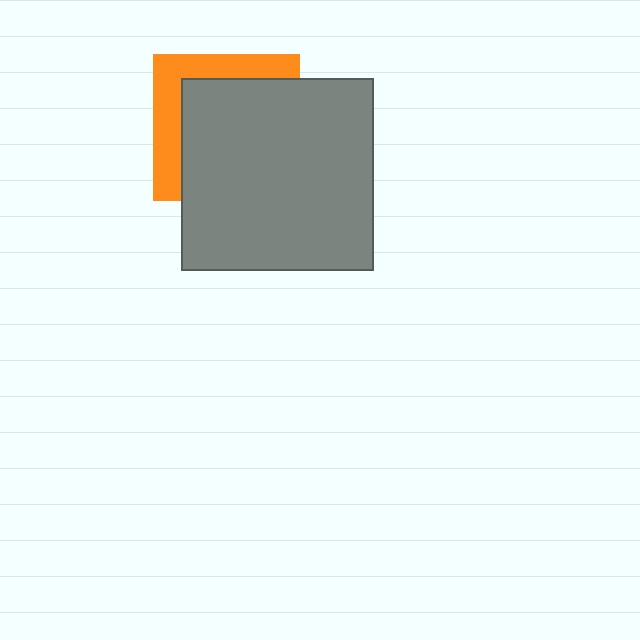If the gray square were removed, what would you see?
You would see the complete orange square.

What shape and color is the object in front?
The object in front is a gray square.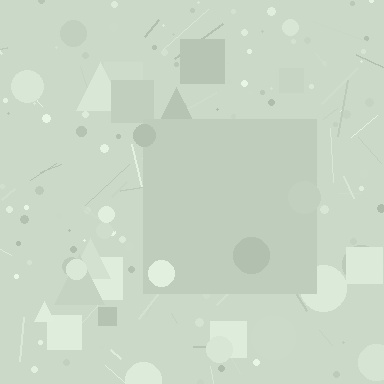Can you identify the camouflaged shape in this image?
The camouflaged shape is a square.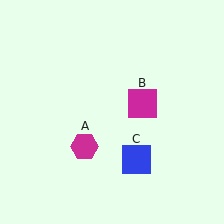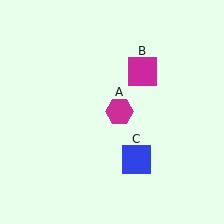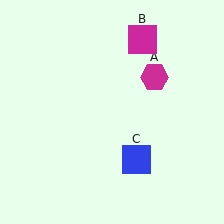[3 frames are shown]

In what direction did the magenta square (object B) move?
The magenta square (object B) moved up.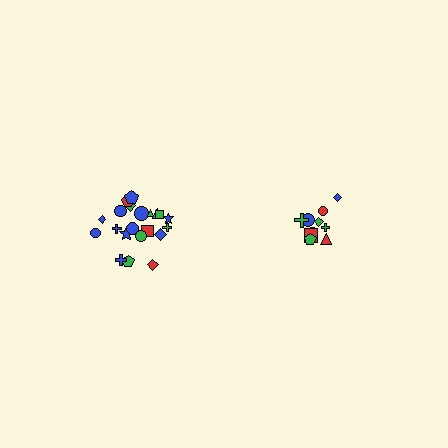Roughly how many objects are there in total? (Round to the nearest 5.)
Roughly 30 objects in total.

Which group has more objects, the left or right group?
The left group.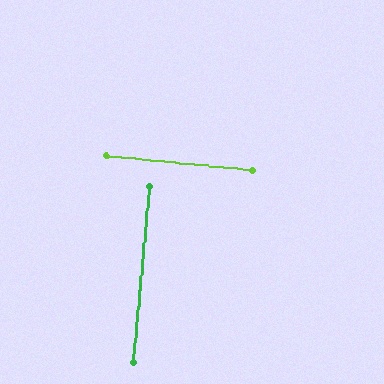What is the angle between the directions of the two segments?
Approximately 90 degrees.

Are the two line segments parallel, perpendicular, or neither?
Perpendicular — they meet at approximately 90°.